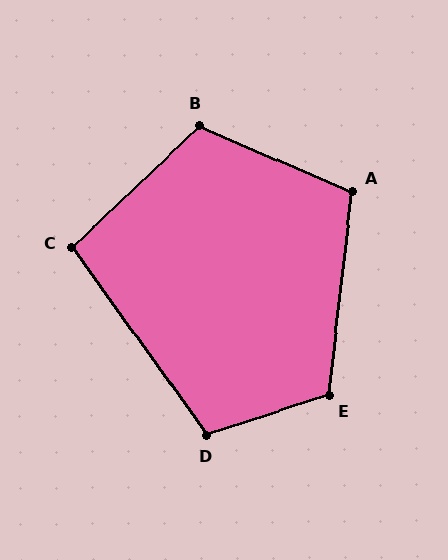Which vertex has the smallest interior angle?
C, at approximately 98 degrees.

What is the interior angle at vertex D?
Approximately 108 degrees (obtuse).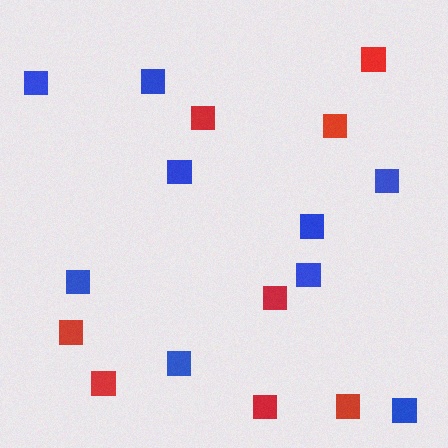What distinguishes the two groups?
There are 2 groups: one group of blue squares (9) and one group of red squares (8).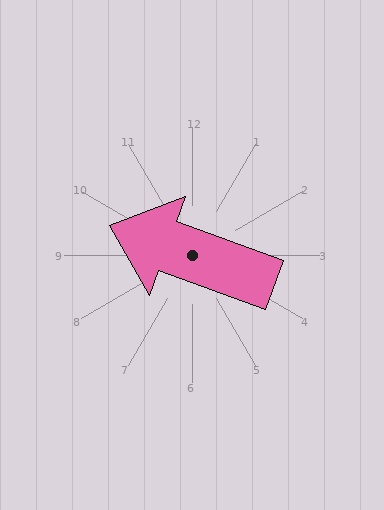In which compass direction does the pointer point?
West.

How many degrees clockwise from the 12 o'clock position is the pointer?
Approximately 290 degrees.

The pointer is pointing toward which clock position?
Roughly 10 o'clock.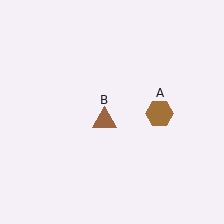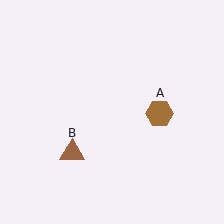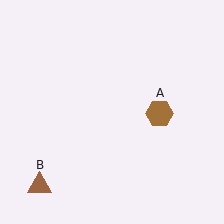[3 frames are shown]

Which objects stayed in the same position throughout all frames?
Brown hexagon (object A) remained stationary.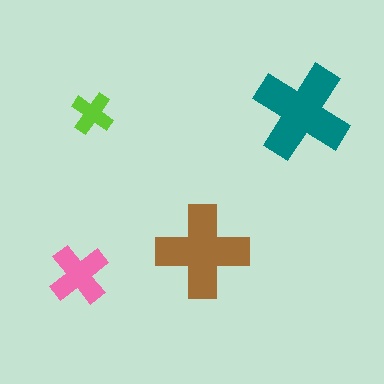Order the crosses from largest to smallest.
the teal one, the brown one, the pink one, the lime one.